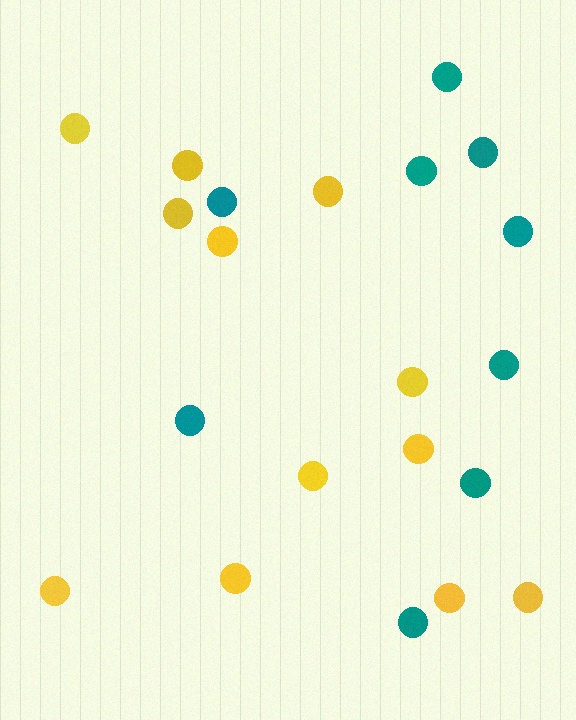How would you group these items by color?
There are 2 groups: one group of yellow circles (12) and one group of teal circles (9).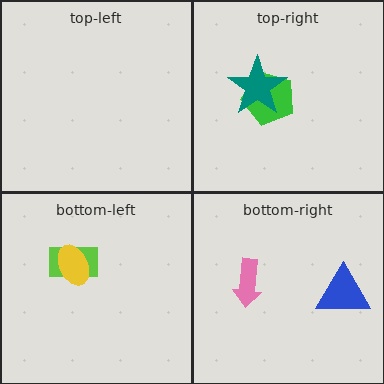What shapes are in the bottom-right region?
The blue triangle, the pink arrow.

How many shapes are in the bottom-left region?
2.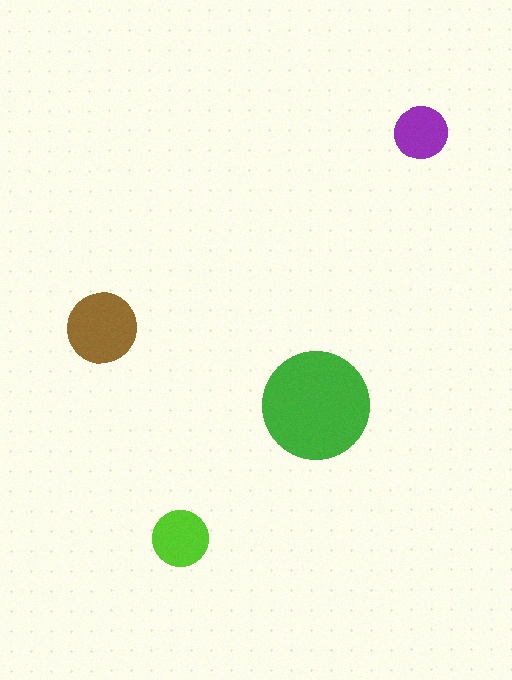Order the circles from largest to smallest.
the green one, the brown one, the lime one, the purple one.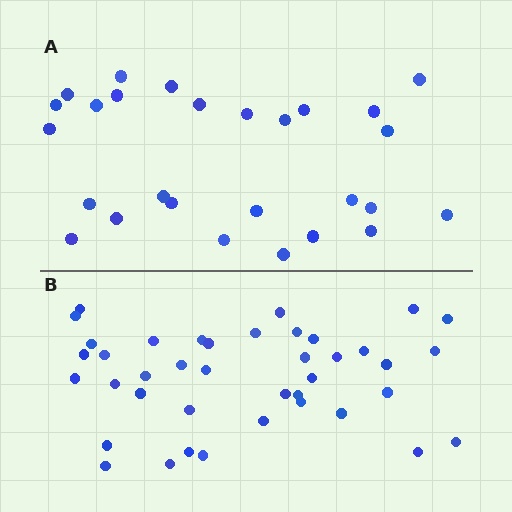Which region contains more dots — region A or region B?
Region B (the bottom region) has more dots.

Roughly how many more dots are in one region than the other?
Region B has approximately 15 more dots than region A.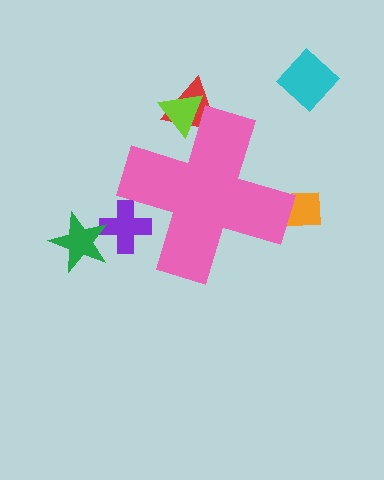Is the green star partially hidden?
No, the green star is fully visible.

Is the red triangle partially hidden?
Yes, the red triangle is partially hidden behind the pink cross.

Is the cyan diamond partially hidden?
No, the cyan diamond is fully visible.